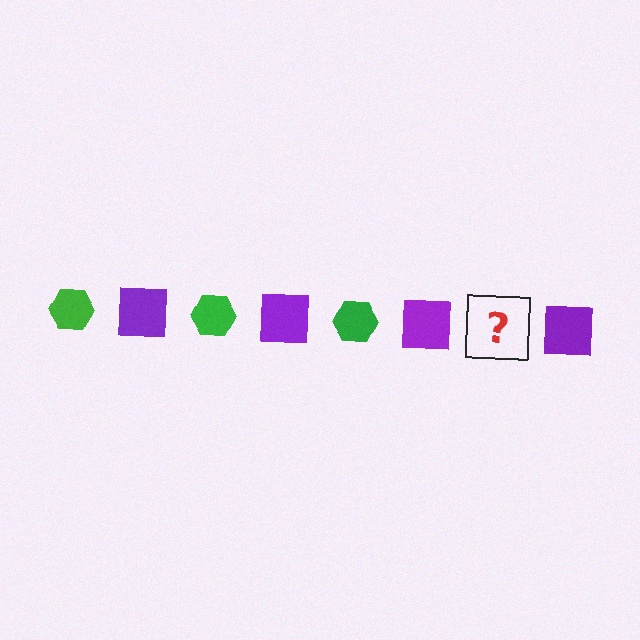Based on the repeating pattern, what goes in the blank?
The blank should be a green hexagon.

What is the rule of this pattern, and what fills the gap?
The rule is that the pattern alternates between green hexagon and purple square. The gap should be filled with a green hexagon.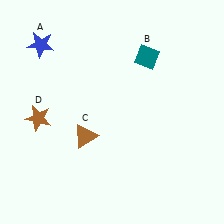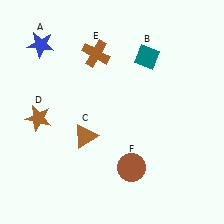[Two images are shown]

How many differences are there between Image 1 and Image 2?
There are 2 differences between the two images.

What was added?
A brown cross (E), a brown circle (F) were added in Image 2.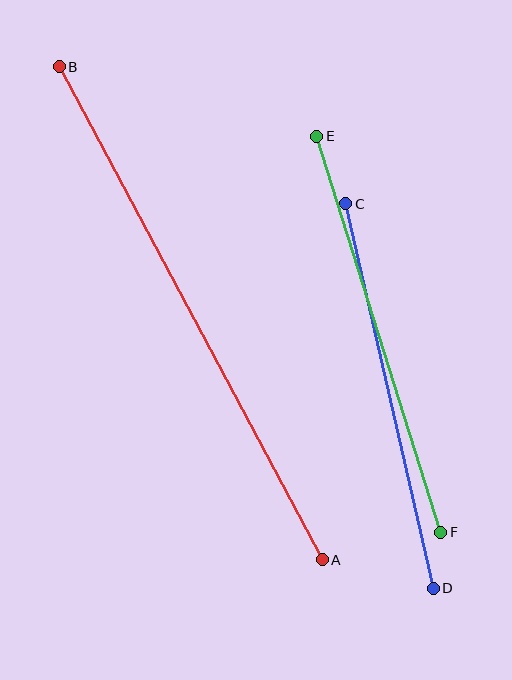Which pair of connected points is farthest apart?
Points A and B are farthest apart.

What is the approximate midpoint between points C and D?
The midpoint is at approximately (389, 396) pixels.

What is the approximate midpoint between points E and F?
The midpoint is at approximately (379, 334) pixels.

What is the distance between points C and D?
The distance is approximately 394 pixels.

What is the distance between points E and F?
The distance is approximately 415 pixels.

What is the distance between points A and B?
The distance is approximately 559 pixels.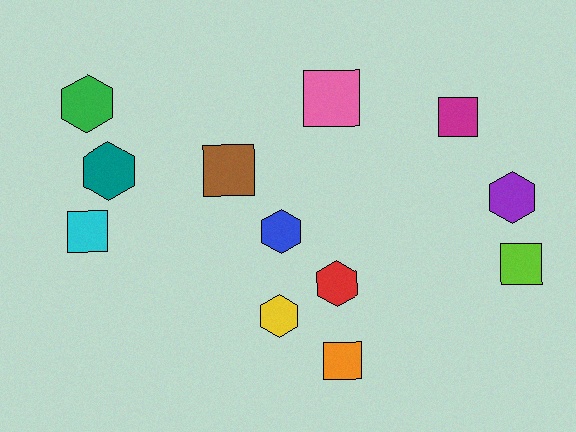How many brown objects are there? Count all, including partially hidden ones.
There is 1 brown object.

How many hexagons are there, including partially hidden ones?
There are 6 hexagons.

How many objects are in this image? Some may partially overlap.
There are 12 objects.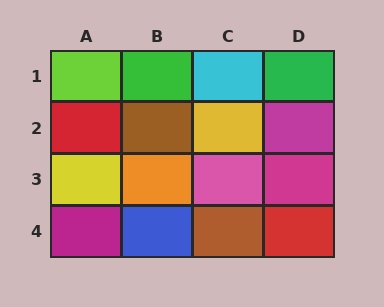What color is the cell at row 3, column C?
Pink.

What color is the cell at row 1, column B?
Green.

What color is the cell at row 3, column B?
Orange.